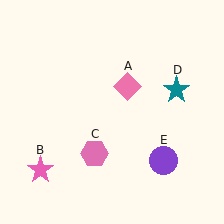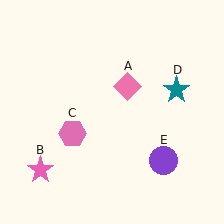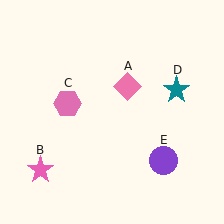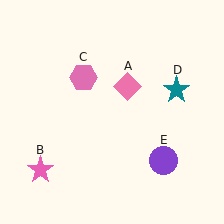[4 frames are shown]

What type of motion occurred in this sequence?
The pink hexagon (object C) rotated clockwise around the center of the scene.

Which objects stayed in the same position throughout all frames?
Pink diamond (object A) and pink star (object B) and teal star (object D) and purple circle (object E) remained stationary.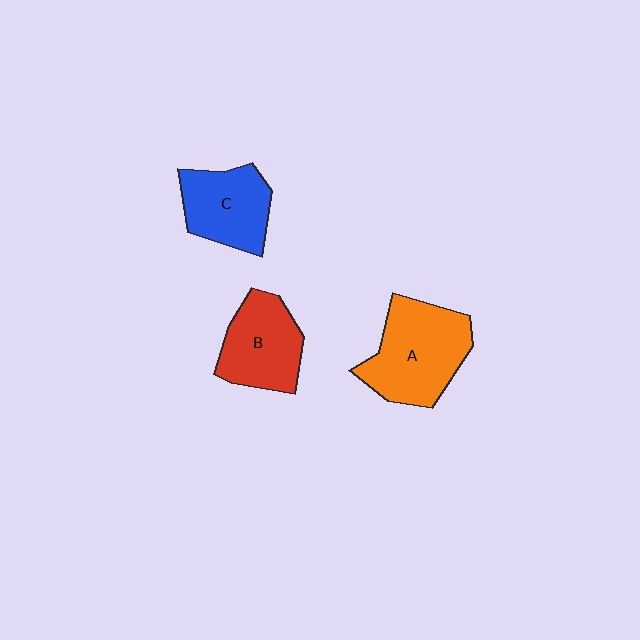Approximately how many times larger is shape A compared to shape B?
Approximately 1.3 times.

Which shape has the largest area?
Shape A (orange).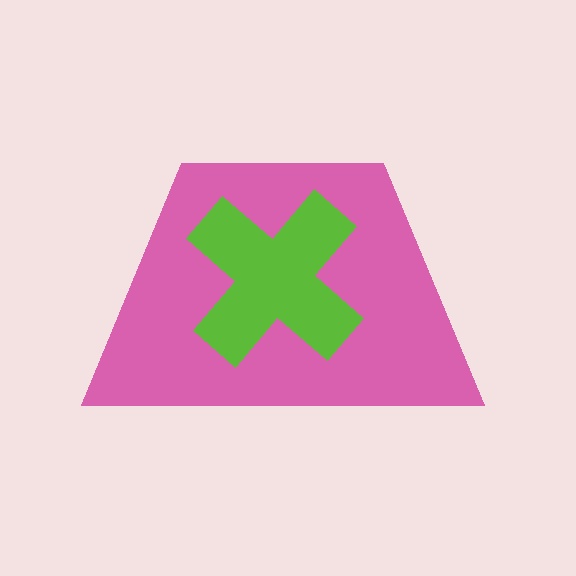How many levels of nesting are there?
2.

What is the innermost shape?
The lime cross.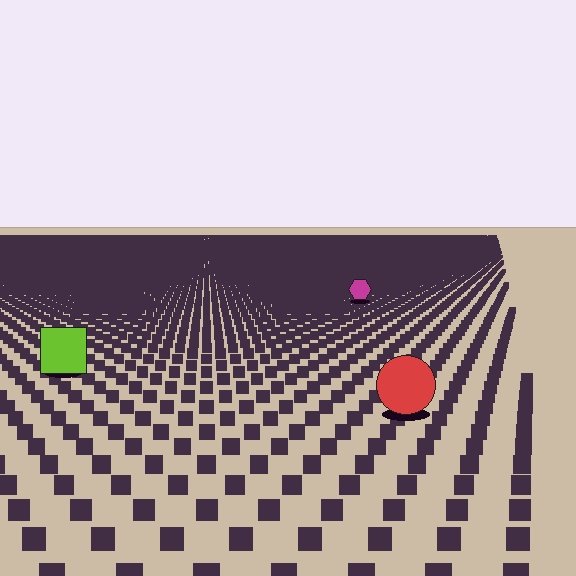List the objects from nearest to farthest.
From nearest to farthest: the red circle, the lime square, the magenta hexagon.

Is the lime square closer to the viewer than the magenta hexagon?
Yes. The lime square is closer — you can tell from the texture gradient: the ground texture is coarser near it.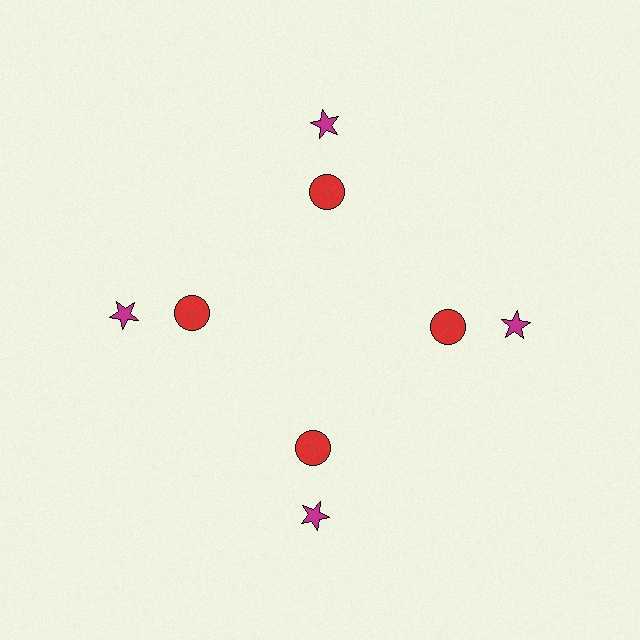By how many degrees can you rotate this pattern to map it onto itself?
The pattern maps onto itself every 90 degrees of rotation.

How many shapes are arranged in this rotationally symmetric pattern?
There are 8 shapes, arranged in 4 groups of 2.